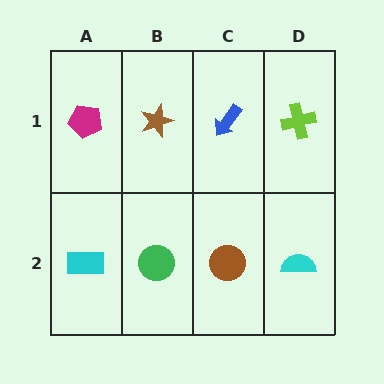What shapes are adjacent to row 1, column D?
A cyan semicircle (row 2, column D), a blue arrow (row 1, column C).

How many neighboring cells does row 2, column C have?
3.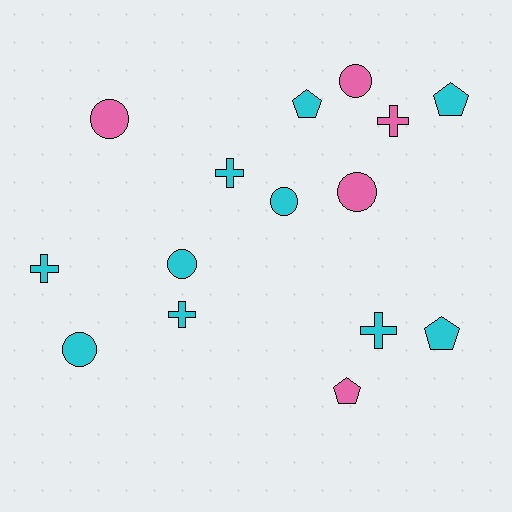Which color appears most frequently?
Cyan, with 10 objects.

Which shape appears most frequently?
Circle, with 6 objects.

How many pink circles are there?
There are 3 pink circles.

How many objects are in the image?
There are 15 objects.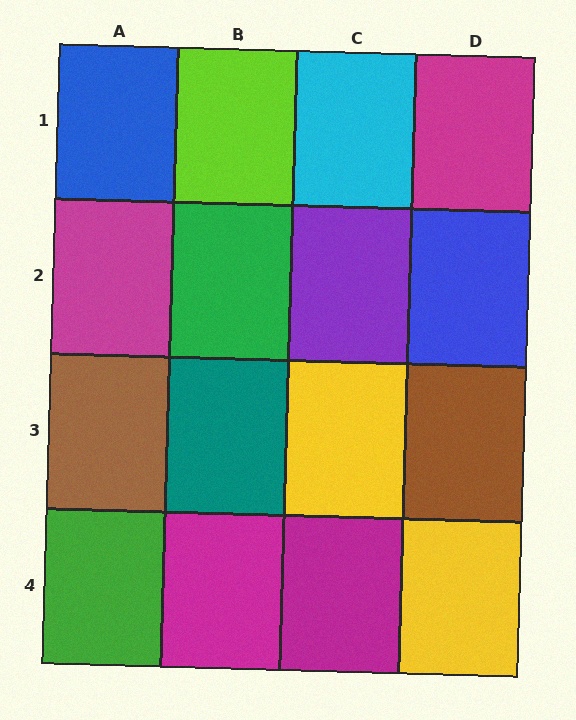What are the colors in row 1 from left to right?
Blue, lime, cyan, magenta.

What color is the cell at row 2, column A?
Magenta.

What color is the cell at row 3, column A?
Brown.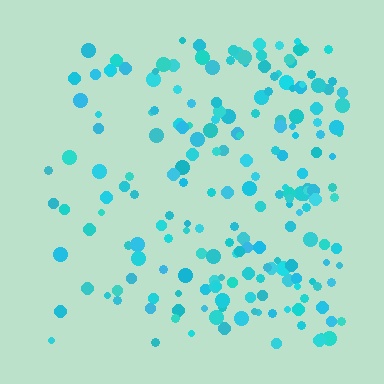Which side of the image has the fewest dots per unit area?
The left.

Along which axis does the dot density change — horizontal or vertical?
Horizontal.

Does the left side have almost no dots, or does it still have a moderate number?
Still a moderate number, just noticeably fewer than the right.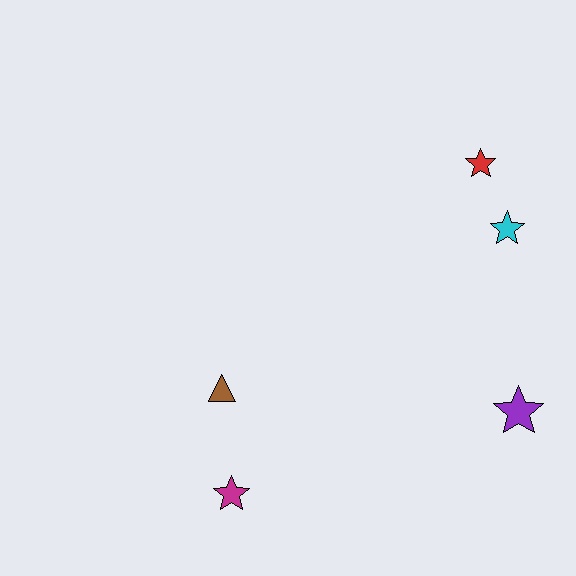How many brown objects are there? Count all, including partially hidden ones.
There is 1 brown object.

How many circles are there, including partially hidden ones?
There are no circles.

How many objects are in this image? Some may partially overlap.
There are 5 objects.